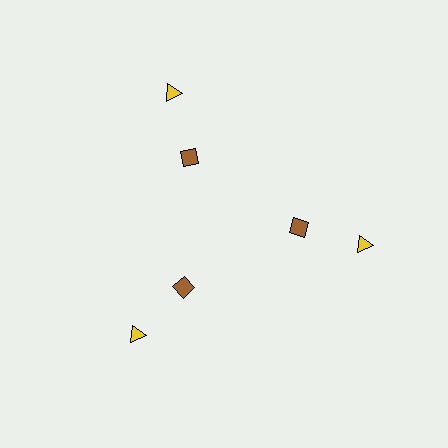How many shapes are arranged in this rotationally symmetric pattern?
There are 6 shapes, arranged in 3 groups of 2.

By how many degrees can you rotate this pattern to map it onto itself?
The pattern maps onto itself every 120 degrees of rotation.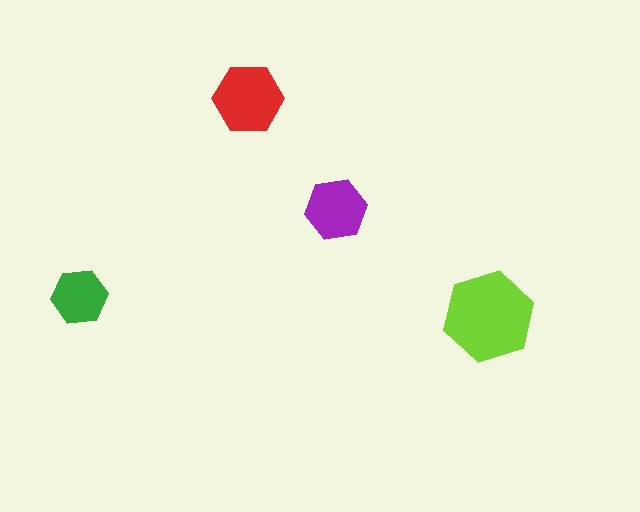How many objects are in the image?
There are 4 objects in the image.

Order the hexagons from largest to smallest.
the lime one, the red one, the purple one, the green one.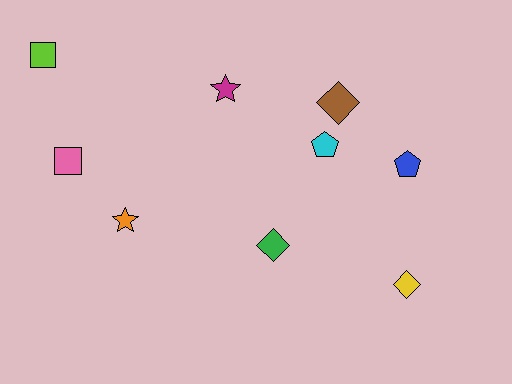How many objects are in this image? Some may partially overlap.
There are 9 objects.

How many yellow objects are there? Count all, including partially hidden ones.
There is 1 yellow object.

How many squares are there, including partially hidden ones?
There are 2 squares.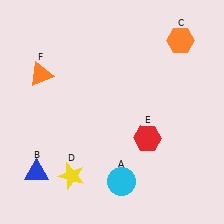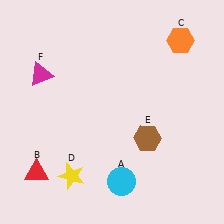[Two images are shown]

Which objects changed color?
B changed from blue to red. E changed from red to brown. F changed from orange to magenta.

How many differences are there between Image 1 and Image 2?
There are 3 differences between the two images.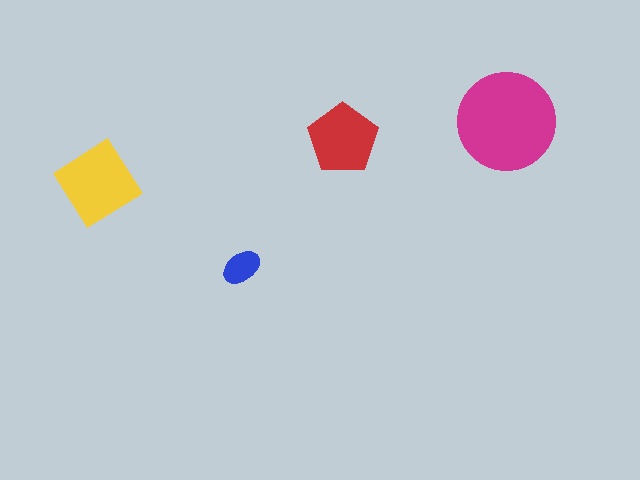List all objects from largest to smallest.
The magenta circle, the yellow diamond, the red pentagon, the blue ellipse.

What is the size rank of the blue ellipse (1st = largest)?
4th.